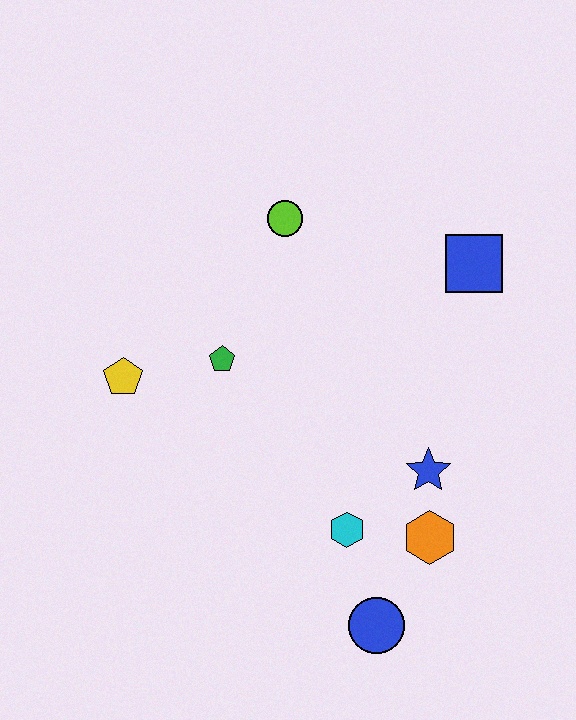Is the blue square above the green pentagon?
Yes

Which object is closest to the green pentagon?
The yellow pentagon is closest to the green pentagon.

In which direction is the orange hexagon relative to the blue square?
The orange hexagon is below the blue square.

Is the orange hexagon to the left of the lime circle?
No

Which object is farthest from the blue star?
The yellow pentagon is farthest from the blue star.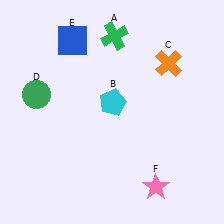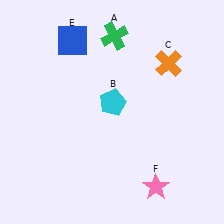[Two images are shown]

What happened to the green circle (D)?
The green circle (D) was removed in Image 2. It was in the top-left area of Image 1.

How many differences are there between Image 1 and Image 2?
There is 1 difference between the two images.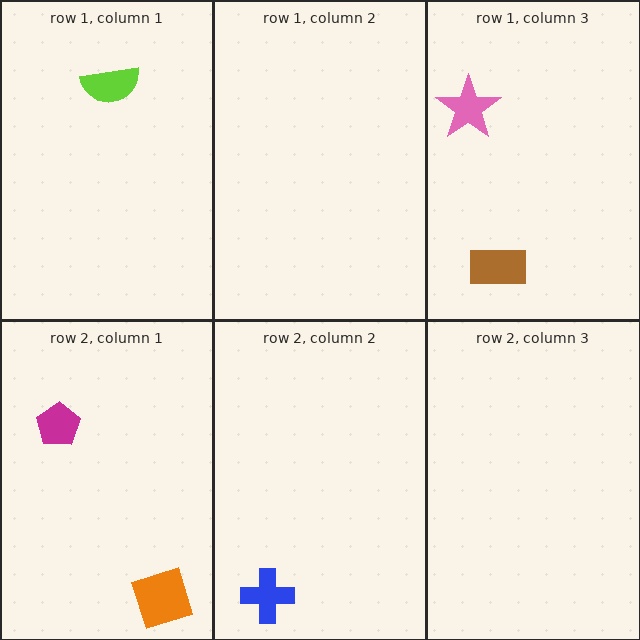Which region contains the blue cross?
The row 2, column 2 region.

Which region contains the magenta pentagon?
The row 2, column 1 region.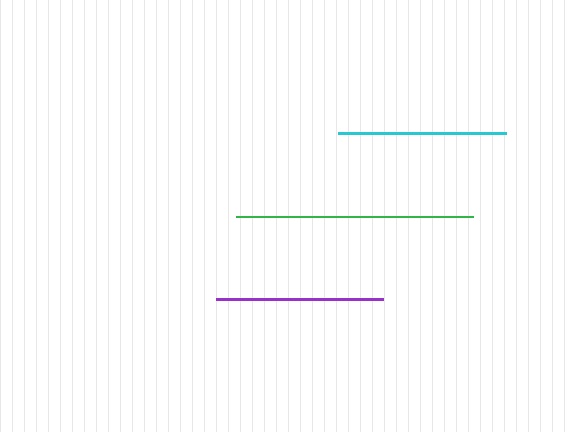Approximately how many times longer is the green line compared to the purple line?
The green line is approximately 1.4 times the length of the purple line.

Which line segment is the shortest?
The purple line is the shortest at approximately 167 pixels.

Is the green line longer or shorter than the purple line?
The green line is longer than the purple line.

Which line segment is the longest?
The green line is the longest at approximately 236 pixels.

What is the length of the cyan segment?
The cyan segment is approximately 168 pixels long.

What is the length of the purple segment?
The purple segment is approximately 167 pixels long.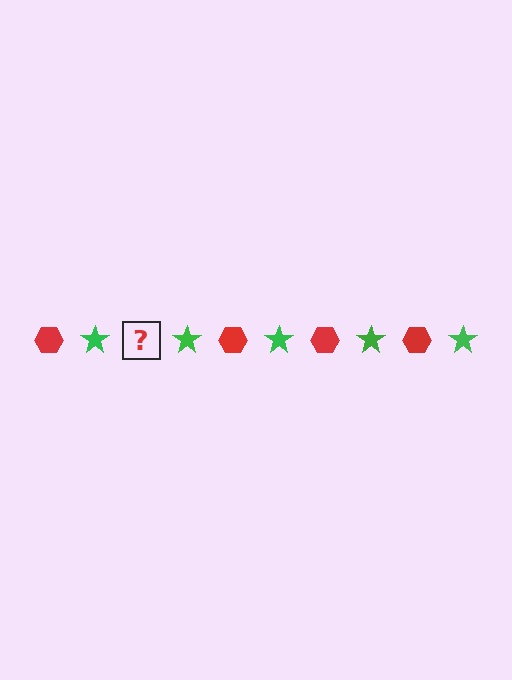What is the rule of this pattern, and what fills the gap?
The rule is that the pattern alternates between red hexagon and green star. The gap should be filled with a red hexagon.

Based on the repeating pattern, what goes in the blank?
The blank should be a red hexagon.